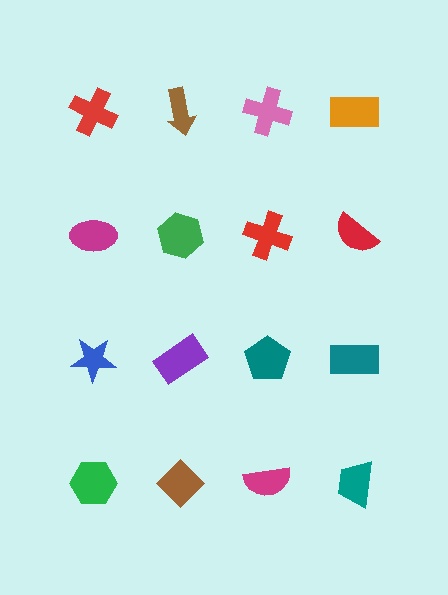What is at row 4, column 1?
A green hexagon.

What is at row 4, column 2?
A brown diamond.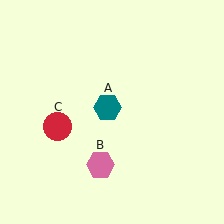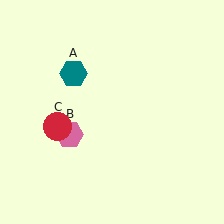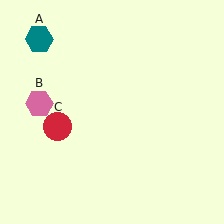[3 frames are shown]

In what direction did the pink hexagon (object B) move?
The pink hexagon (object B) moved up and to the left.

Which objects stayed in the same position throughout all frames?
Red circle (object C) remained stationary.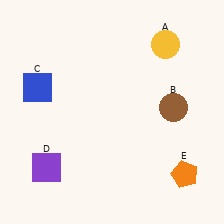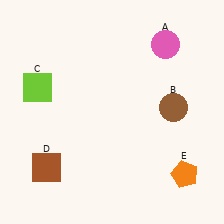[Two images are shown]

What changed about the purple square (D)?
In Image 1, D is purple. In Image 2, it changed to brown.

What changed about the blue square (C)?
In Image 1, C is blue. In Image 2, it changed to lime.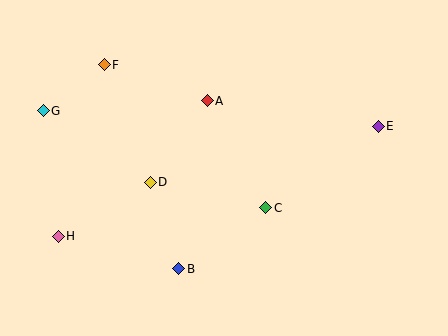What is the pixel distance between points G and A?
The distance between G and A is 164 pixels.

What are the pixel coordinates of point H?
Point H is at (58, 236).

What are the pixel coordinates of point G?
Point G is at (43, 111).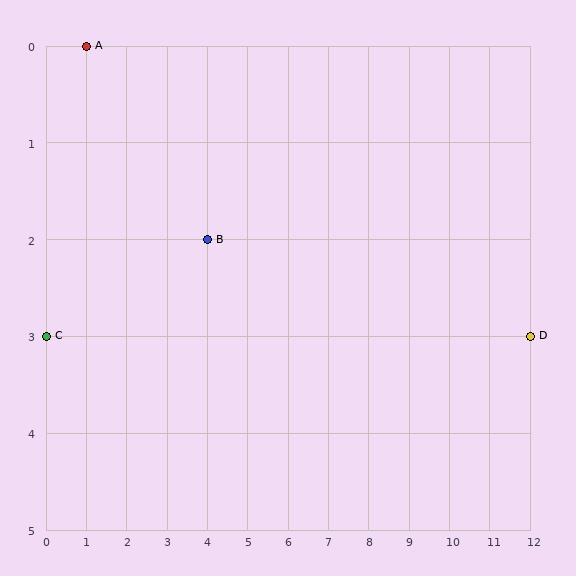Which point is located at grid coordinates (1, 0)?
Point A is at (1, 0).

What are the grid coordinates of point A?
Point A is at grid coordinates (1, 0).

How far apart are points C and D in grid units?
Points C and D are 12 columns apart.